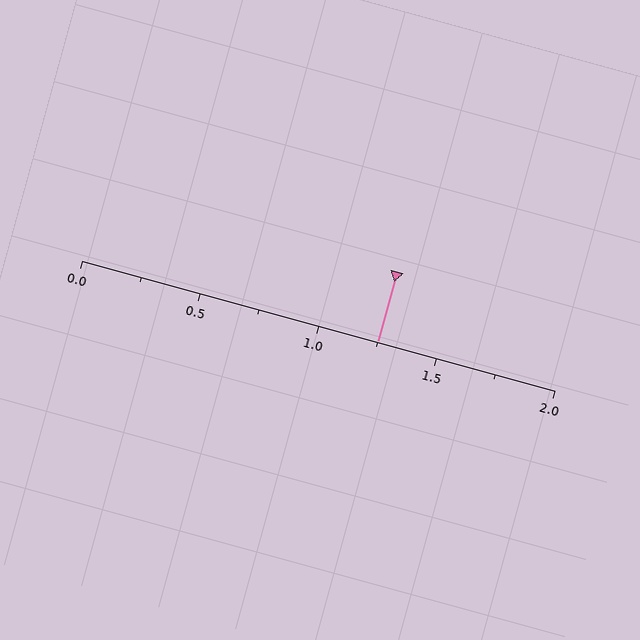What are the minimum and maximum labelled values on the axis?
The axis runs from 0.0 to 2.0.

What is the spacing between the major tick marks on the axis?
The major ticks are spaced 0.5 apart.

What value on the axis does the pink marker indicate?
The marker indicates approximately 1.25.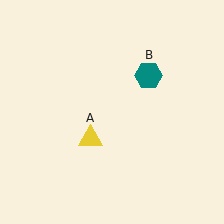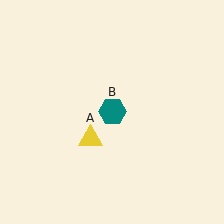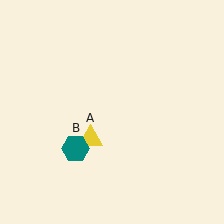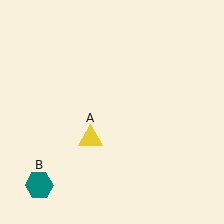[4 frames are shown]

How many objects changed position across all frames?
1 object changed position: teal hexagon (object B).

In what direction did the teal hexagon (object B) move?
The teal hexagon (object B) moved down and to the left.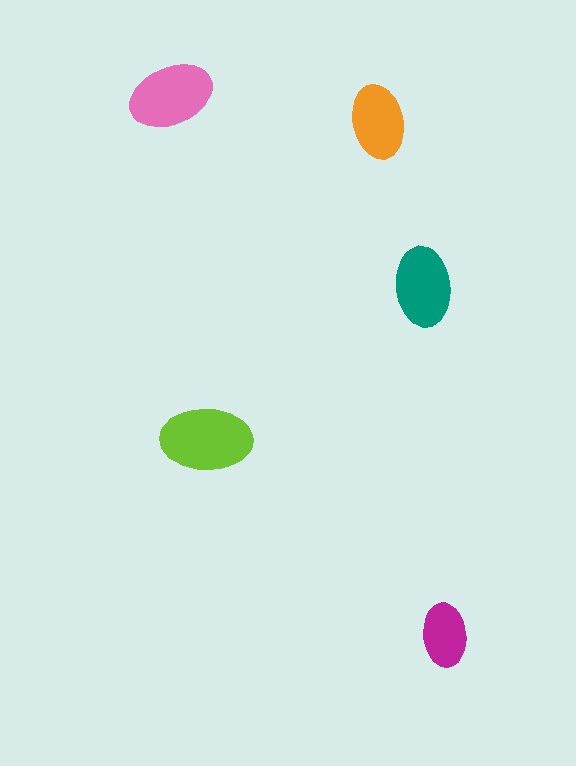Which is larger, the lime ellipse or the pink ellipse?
The lime one.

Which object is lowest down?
The magenta ellipse is bottommost.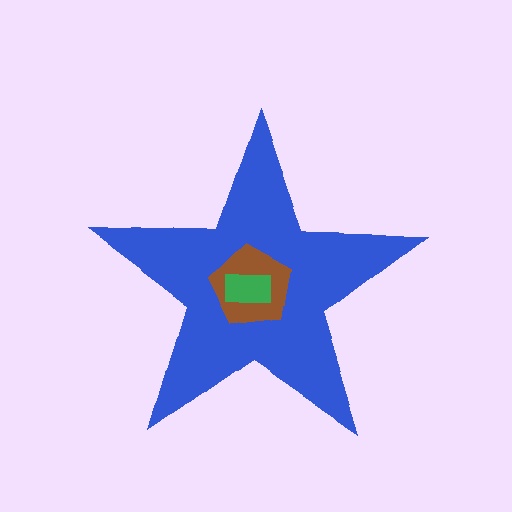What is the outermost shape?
The blue star.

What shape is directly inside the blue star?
The brown pentagon.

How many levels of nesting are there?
3.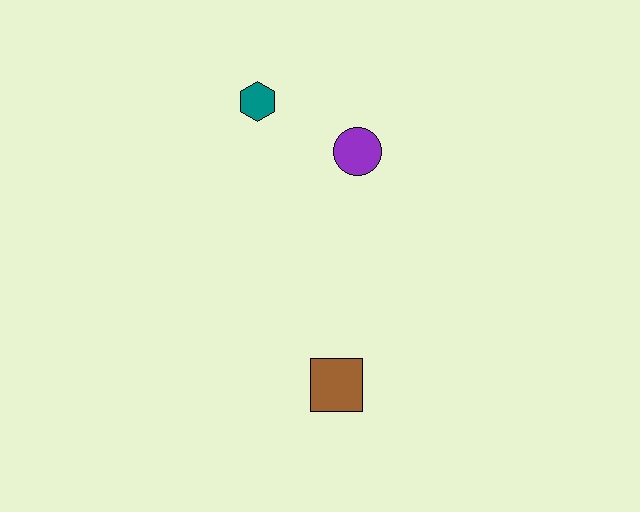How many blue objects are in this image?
There are no blue objects.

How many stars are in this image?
There are no stars.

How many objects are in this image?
There are 3 objects.